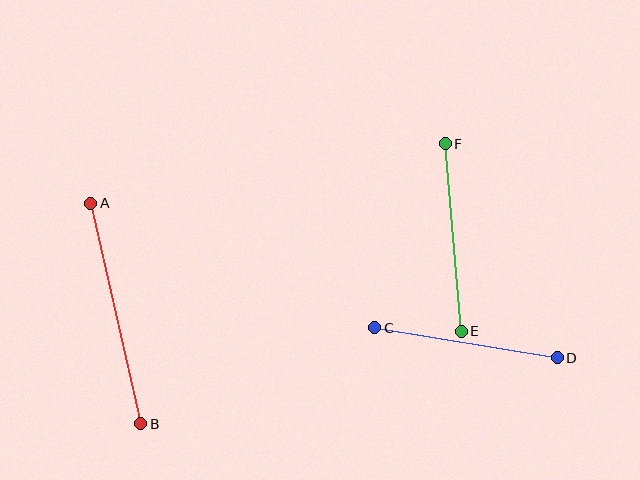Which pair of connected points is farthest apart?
Points A and B are farthest apart.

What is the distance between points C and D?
The distance is approximately 185 pixels.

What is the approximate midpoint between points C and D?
The midpoint is at approximately (466, 343) pixels.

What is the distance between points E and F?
The distance is approximately 188 pixels.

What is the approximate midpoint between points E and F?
The midpoint is at approximately (453, 238) pixels.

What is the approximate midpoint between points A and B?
The midpoint is at approximately (116, 313) pixels.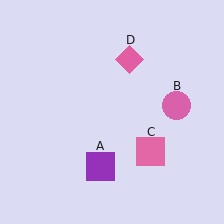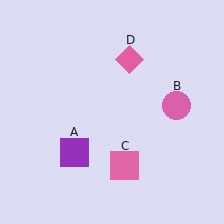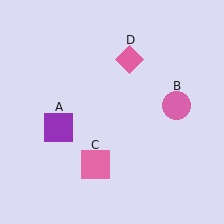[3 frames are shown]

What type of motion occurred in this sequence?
The purple square (object A), pink square (object C) rotated clockwise around the center of the scene.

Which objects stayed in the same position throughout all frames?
Pink circle (object B) and pink diamond (object D) remained stationary.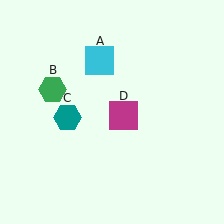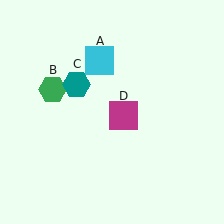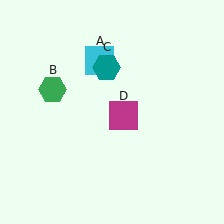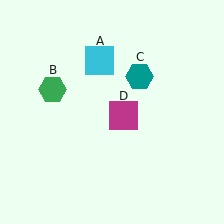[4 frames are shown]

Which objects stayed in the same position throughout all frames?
Cyan square (object A) and green hexagon (object B) and magenta square (object D) remained stationary.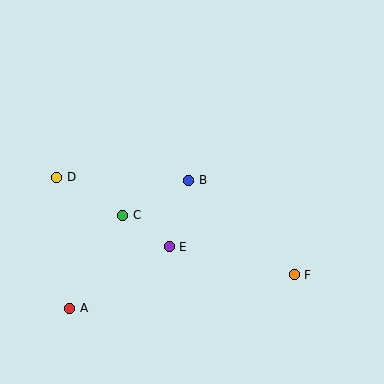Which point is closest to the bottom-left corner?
Point A is closest to the bottom-left corner.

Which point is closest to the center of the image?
Point B at (189, 180) is closest to the center.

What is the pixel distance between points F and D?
The distance between F and D is 257 pixels.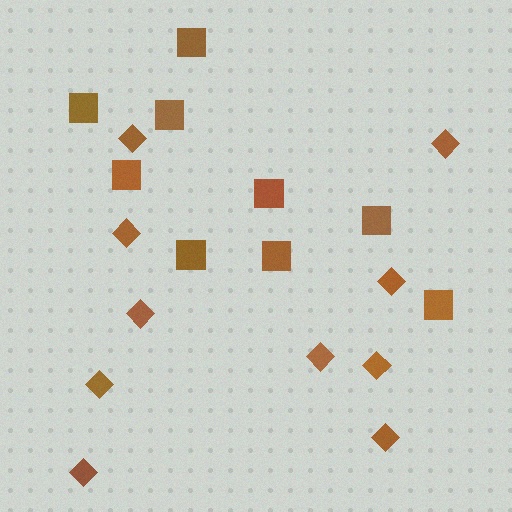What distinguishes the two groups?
There are 2 groups: one group of diamonds (10) and one group of squares (9).